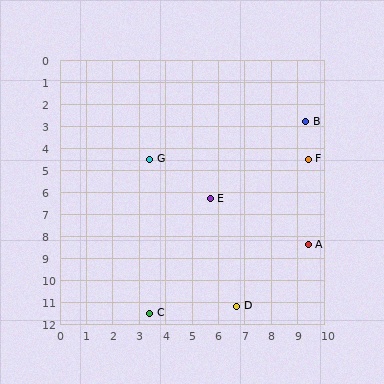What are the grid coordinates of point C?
Point C is at approximately (3.4, 11.5).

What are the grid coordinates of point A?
Point A is at approximately (9.4, 8.4).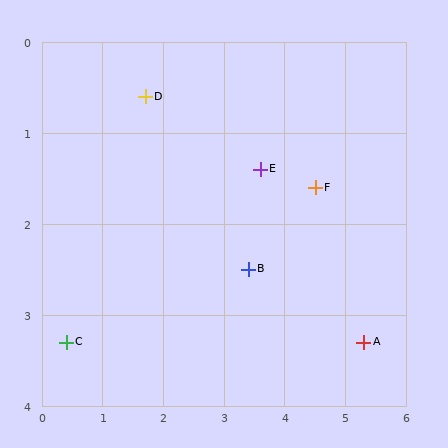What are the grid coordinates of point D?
Point D is at approximately (1.7, 0.6).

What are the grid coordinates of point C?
Point C is at approximately (0.4, 3.3).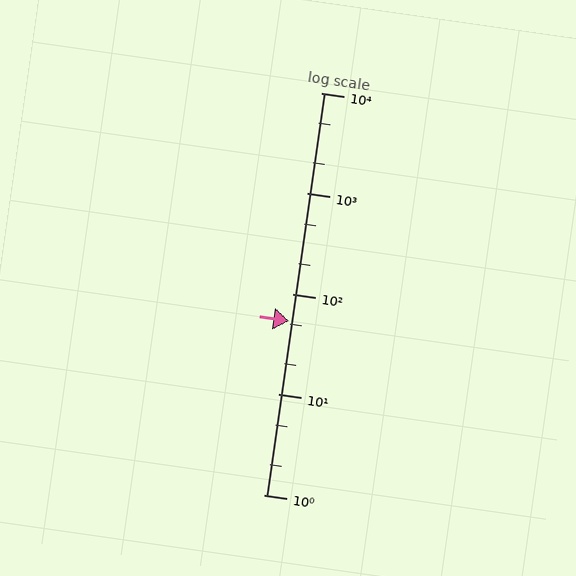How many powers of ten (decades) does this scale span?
The scale spans 4 decades, from 1 to 10000.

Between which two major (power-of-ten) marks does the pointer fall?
The pointer is between 10 and 100.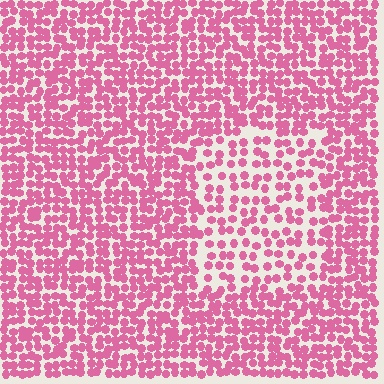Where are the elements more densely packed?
The elements are more densely packed outside the rectangle boundary.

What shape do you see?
I see a rectangle.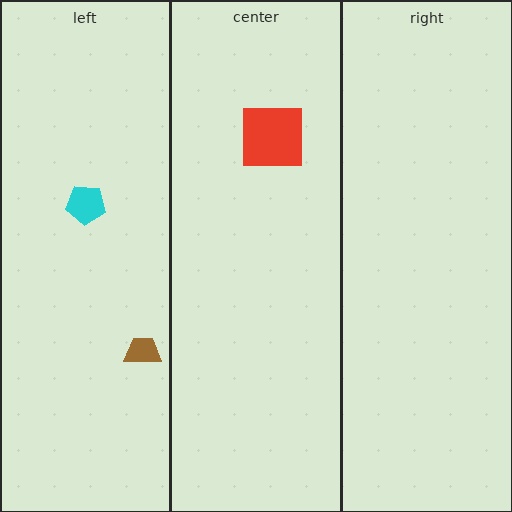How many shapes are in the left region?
2.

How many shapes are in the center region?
1.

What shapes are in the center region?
The red square.